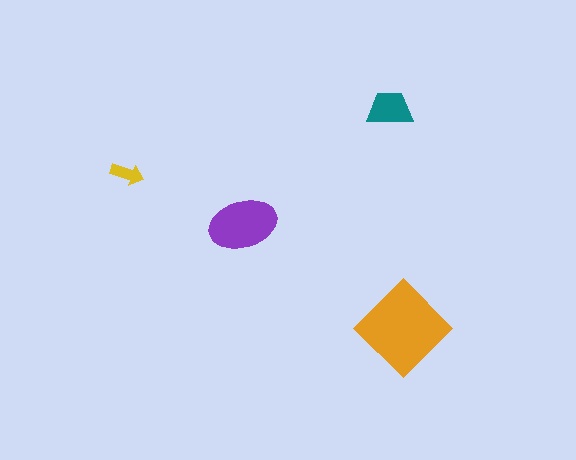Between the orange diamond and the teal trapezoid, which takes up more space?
The orange diamond.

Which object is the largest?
The orange diamond.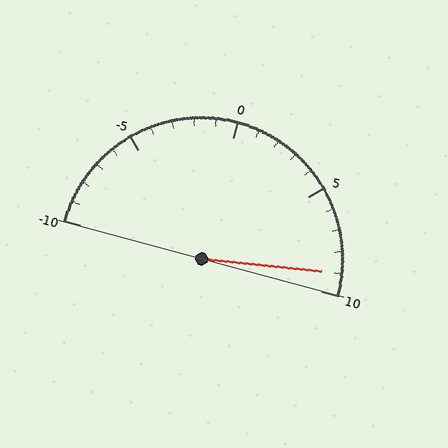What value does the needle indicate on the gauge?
The needle indicates approximately 9.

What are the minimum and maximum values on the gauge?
The gauge ranges from -10 to 10.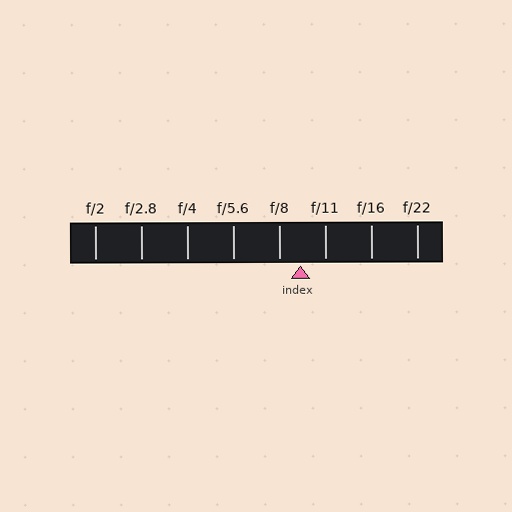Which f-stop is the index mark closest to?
The index mark is closest to f/8.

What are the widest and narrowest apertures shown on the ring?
The widest aperture shown is f/2 and the narrowest is f/22.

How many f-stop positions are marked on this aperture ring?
There are 8 f-stop positions marked.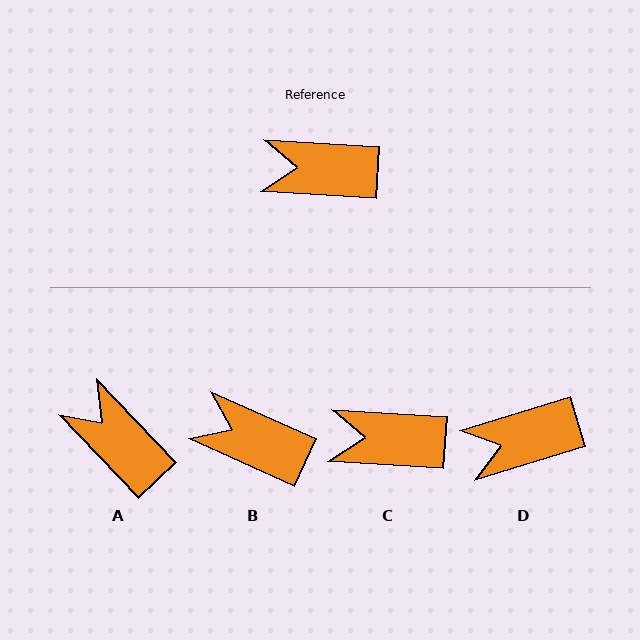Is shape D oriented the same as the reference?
No, it is off by about 21 degrees.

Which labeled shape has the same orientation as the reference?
C.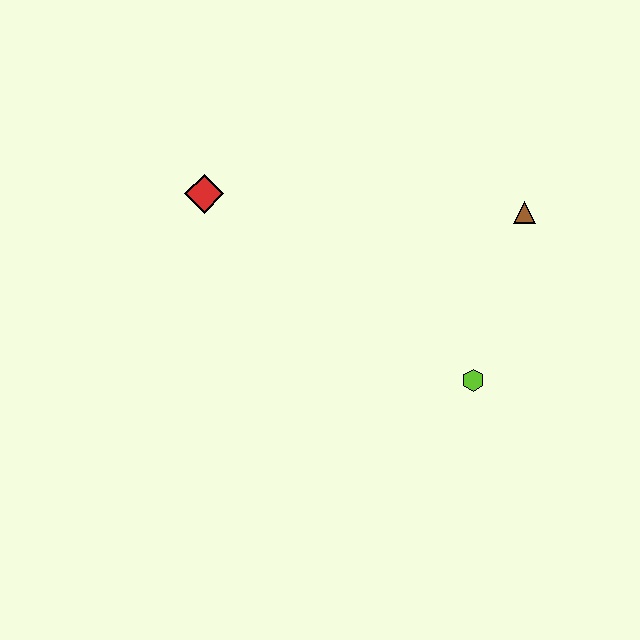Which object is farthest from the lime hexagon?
The red diamond is farthest from the lime hexagon.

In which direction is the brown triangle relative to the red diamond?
The brown triangle is to the right of the red diamond.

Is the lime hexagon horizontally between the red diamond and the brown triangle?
Yes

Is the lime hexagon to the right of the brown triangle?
No